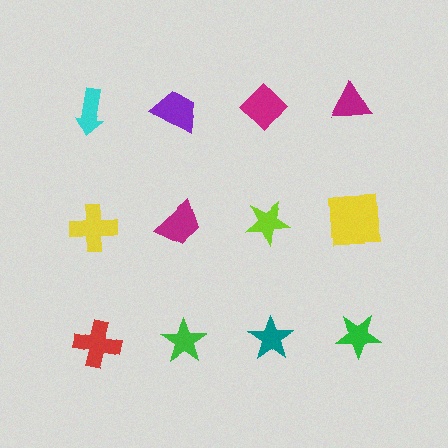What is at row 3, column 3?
A teal star.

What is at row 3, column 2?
A green star.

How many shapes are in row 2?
4 shapes.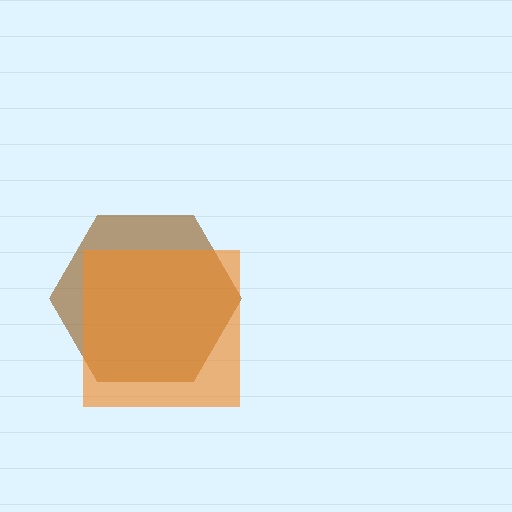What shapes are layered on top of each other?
The layered shapes are: a brown hexagon, an orange square.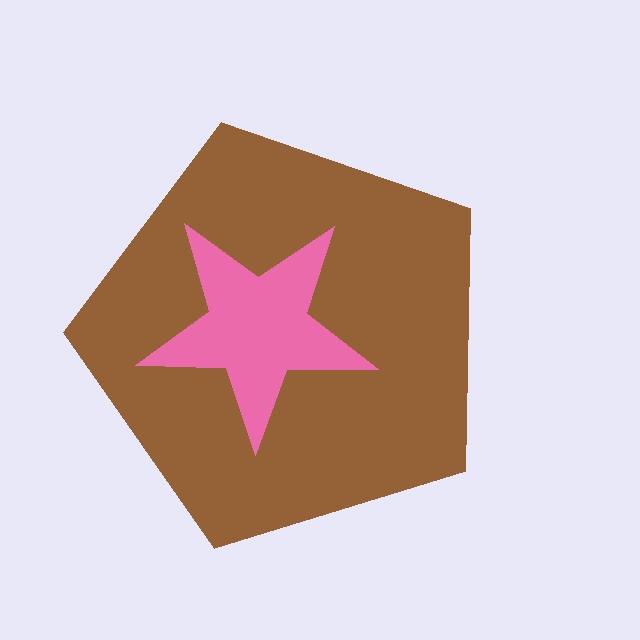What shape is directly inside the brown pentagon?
The pink star.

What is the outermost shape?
The brown pentagon.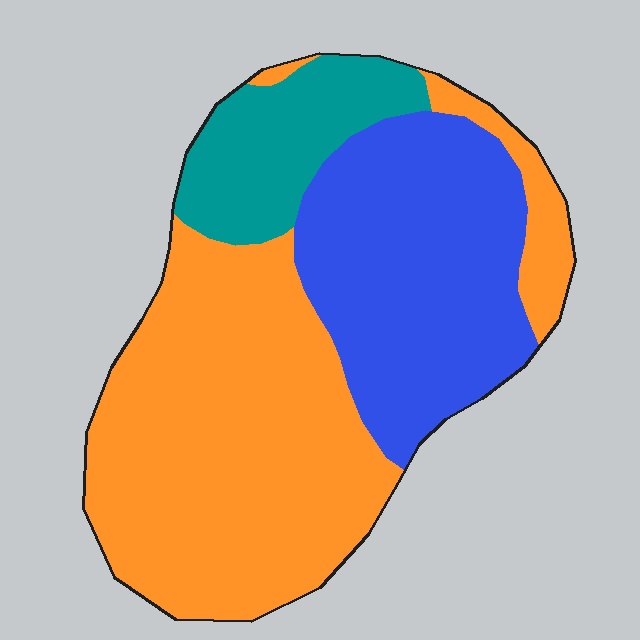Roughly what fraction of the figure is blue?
Blue covers around 35% of the figure.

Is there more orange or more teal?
Orange.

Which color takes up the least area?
Teal, at roughly 15%.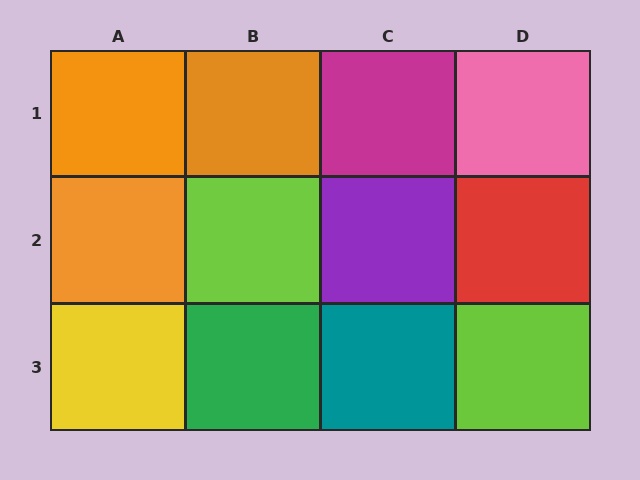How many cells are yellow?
1 cell is yellow.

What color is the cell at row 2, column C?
Purple.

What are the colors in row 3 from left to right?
Yellow, green, teal, lime.